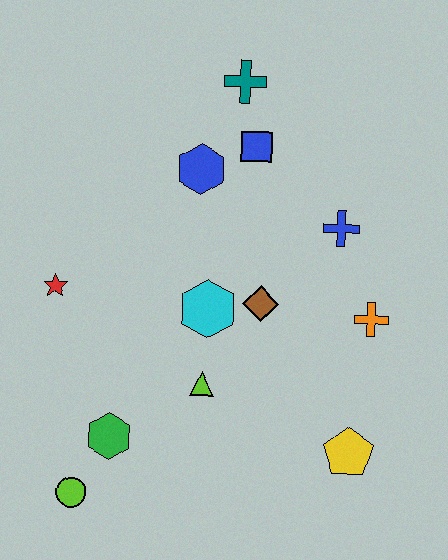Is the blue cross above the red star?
Yes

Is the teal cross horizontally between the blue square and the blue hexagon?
Yes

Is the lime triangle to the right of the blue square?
No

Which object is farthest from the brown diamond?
The lime circle is farthest from the brown diamond.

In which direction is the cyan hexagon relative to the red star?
The cyan hexagon is to the right of the red star.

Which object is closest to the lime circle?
The green hexagon is closest to the lime circle.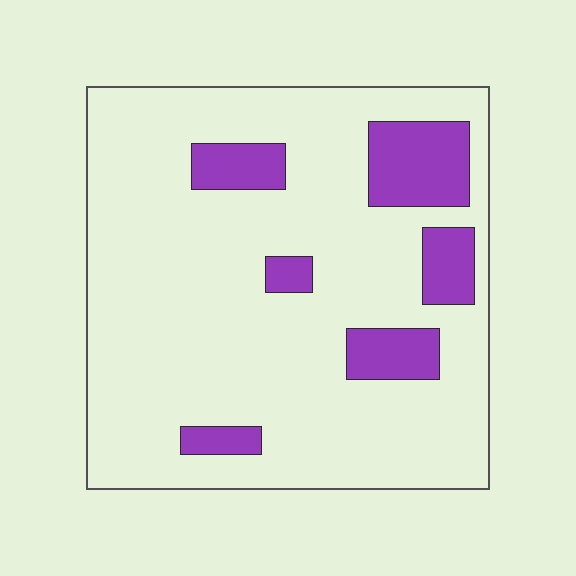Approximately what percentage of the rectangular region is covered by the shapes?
Approximately 15%.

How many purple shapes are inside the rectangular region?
6.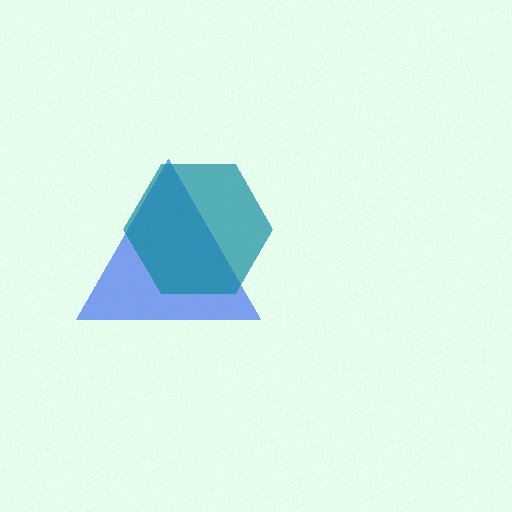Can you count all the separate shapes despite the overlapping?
Yes, there are 2 separate shapes.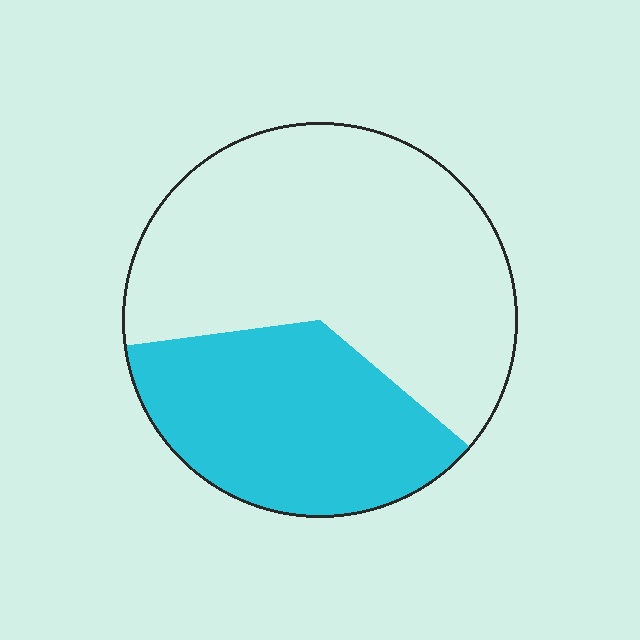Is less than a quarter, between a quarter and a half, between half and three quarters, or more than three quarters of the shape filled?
Between a quarter and a half.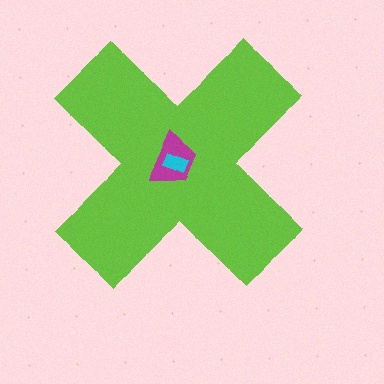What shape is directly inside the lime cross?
The magenta trapezoid.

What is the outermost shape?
The lime cross.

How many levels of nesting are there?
3.